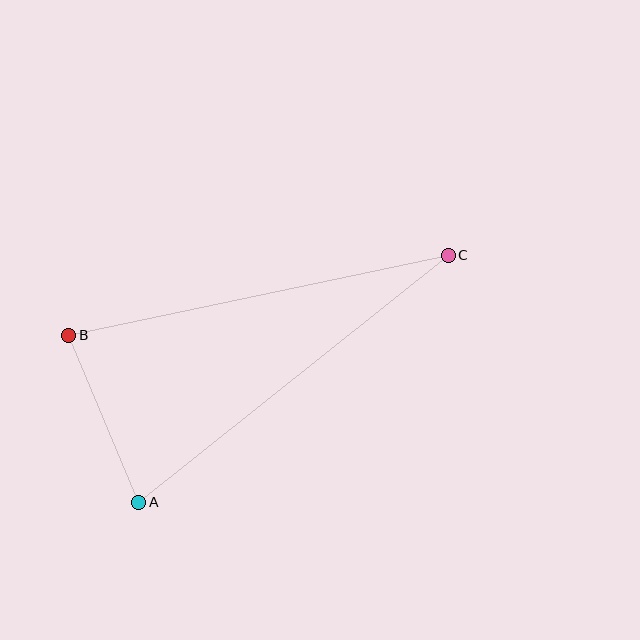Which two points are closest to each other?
Points A and B are closest to each other.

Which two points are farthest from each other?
Points A and C are farthest from each other.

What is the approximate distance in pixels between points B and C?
The distance between B and C is approximately 388 pixels.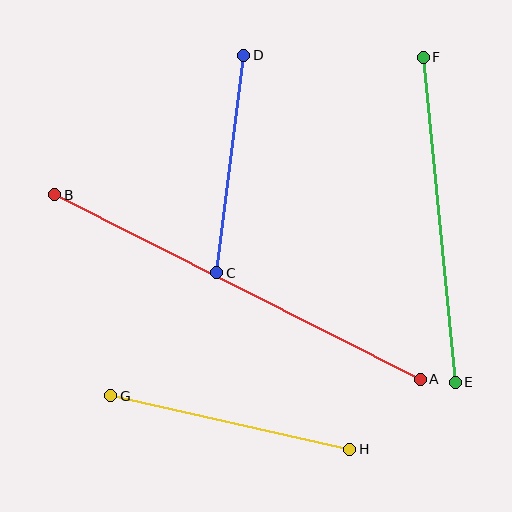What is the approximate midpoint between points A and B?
The midpoint is at approximately (238, 287) pixels.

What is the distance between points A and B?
The distance is approximately 410 pixels.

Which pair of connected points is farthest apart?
Points A and B are farthest apart.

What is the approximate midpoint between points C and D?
The midpoint is at approximately (230, 164) pixels.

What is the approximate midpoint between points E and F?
The midpoint is at approximately (439, 220) pixels.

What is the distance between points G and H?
The distance is approximately 245 pixels.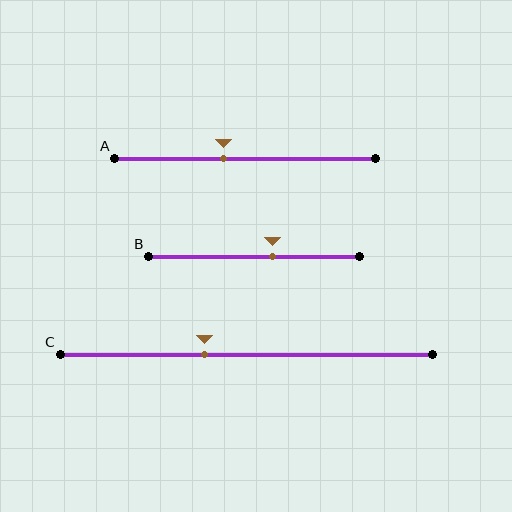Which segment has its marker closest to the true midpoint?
Segment A has its marker closest to the true midpoint.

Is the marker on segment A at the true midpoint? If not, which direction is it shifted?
No, the marker on segment A is shifted to the left by about 8% of the segment length.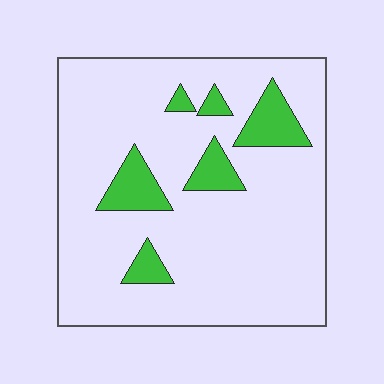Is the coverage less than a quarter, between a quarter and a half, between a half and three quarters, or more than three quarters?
Less than a quarter.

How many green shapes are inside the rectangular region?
6.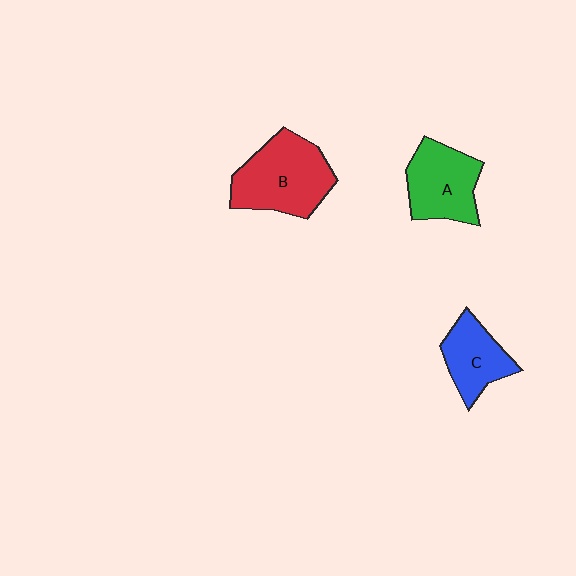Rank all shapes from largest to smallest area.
From largest to smallest: B (red), A (green), C (blue).